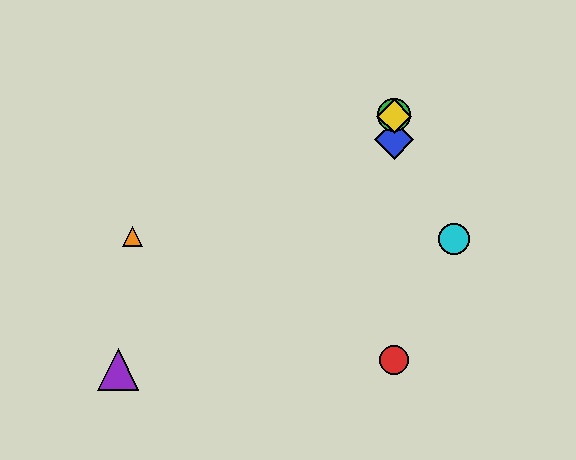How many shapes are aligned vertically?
4 shapes (the red circle, the blue diamond, the green circle, the yellow diamond) are aligned vertically.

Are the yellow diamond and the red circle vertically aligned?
Yes, both are at x≈394.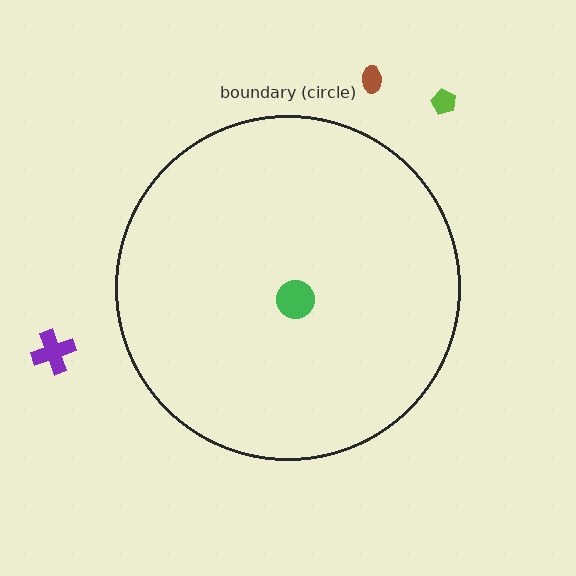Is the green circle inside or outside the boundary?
Inside.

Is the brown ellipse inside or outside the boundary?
Outside.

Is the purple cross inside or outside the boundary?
Outside.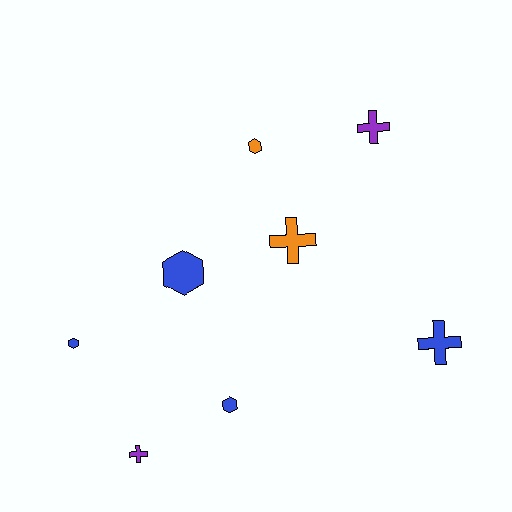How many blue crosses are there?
There is 1 blue cross.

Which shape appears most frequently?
Cross, with 4 objects.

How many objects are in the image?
There are 8 objects.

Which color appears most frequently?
Blue, with 4 objects.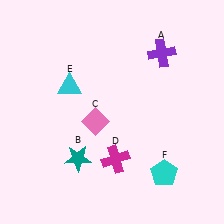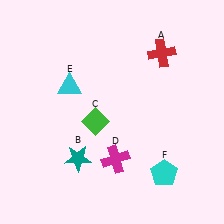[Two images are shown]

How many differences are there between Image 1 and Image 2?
There are 2 differences between the two images.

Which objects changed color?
A changed from purple to red. C changed from pink to green.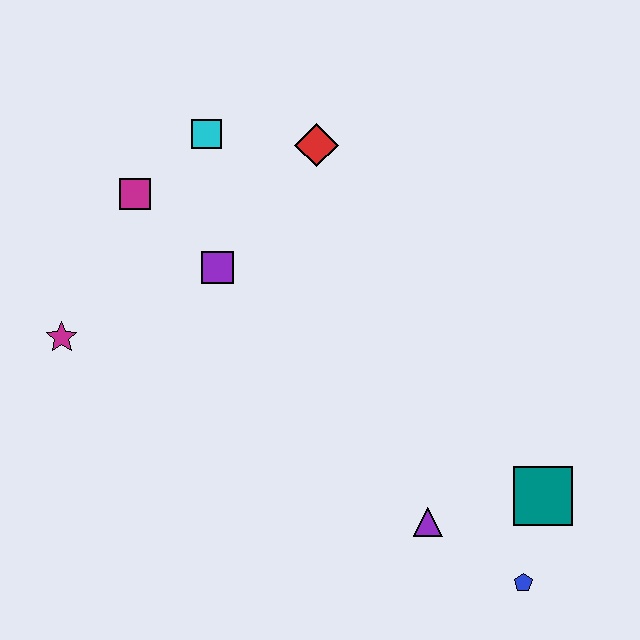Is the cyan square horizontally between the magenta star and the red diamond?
Yes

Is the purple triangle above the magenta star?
No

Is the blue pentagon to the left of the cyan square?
No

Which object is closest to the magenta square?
The cyan square is closest to the magenta square.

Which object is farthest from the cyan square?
The blue pentagon is farthest from the cyan square.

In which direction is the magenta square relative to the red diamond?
The magenta square is to the left of the red diamond.